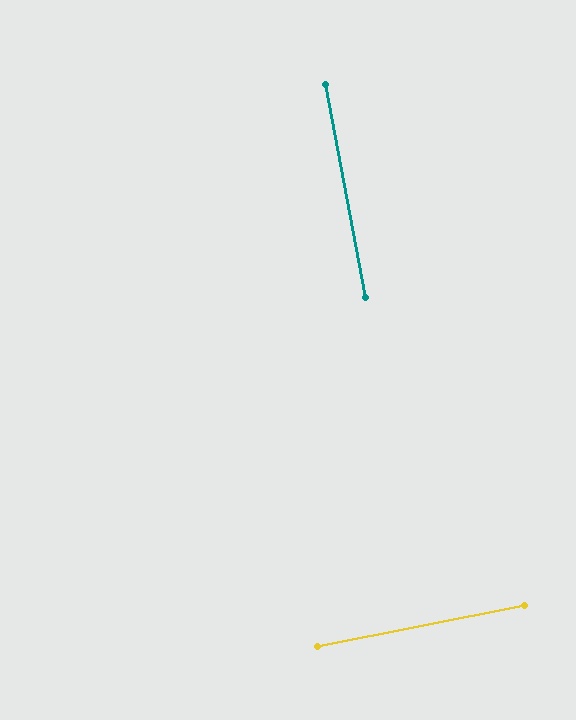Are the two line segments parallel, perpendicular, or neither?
Perpendicular — they meet at approximately 89°.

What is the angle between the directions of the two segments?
Approximately 89 degrees.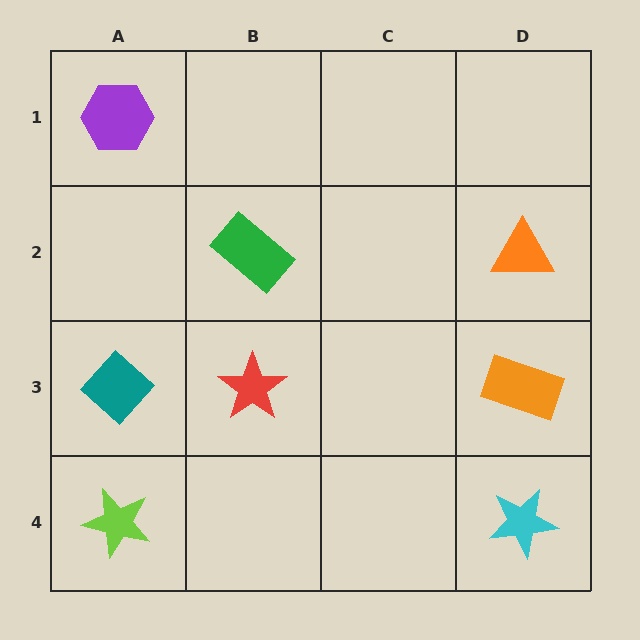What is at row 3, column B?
A red star.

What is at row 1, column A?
A purple hexagon.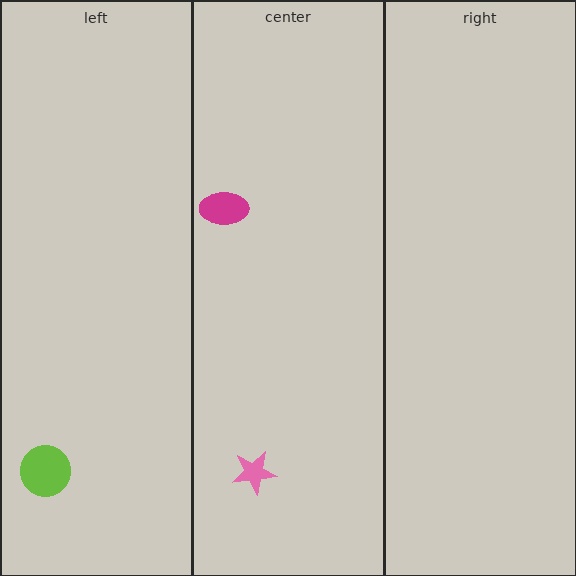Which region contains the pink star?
The center region.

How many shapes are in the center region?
2.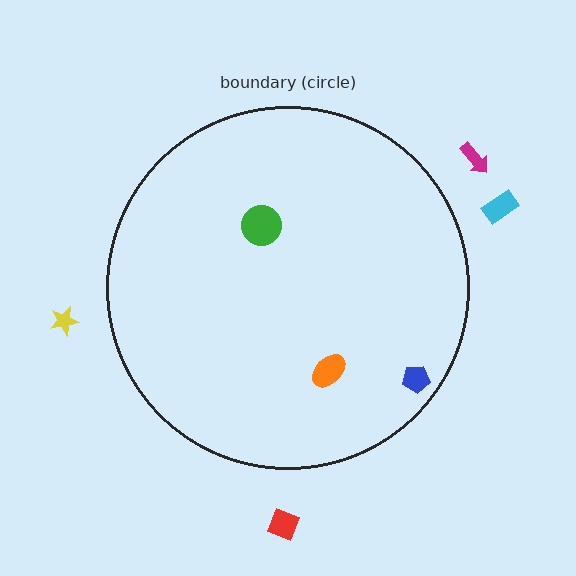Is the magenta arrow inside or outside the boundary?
Outside.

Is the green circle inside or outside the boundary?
Inside.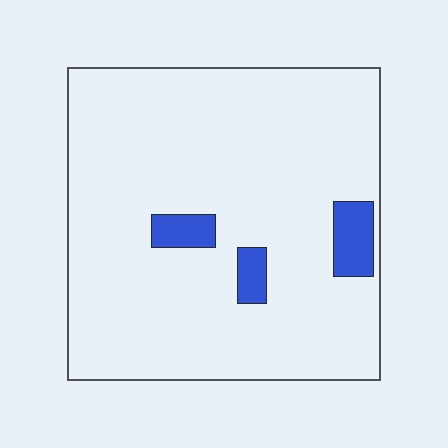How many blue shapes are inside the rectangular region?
3.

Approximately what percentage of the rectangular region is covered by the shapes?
Approximately 5%.